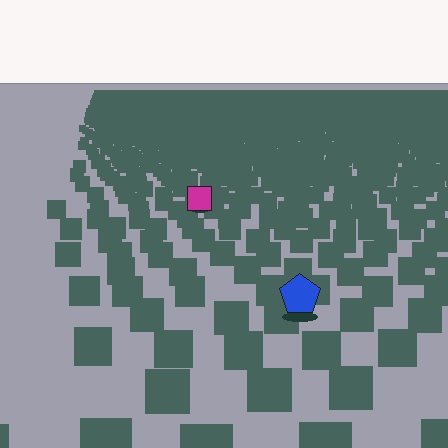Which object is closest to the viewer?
The blue pentagon is closest. The texture marks near it are larger and more spread out.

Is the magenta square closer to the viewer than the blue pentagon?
No. The blue pentagon is closer — you can tell from the texture gradient: the ground texture is coarser near it.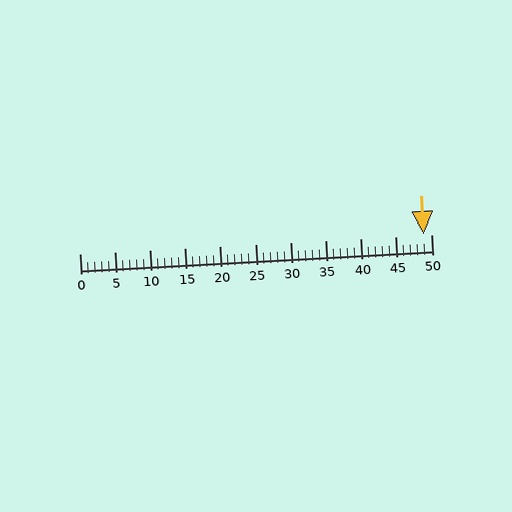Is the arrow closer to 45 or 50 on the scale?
The arrow is closer to 50.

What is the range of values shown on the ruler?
The ruler shows values from 0 to 50.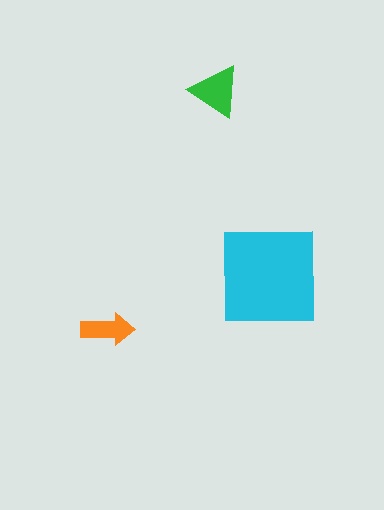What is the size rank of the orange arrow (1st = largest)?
3rd.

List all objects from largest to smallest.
The cyan square, the green triangle, the orange arrow.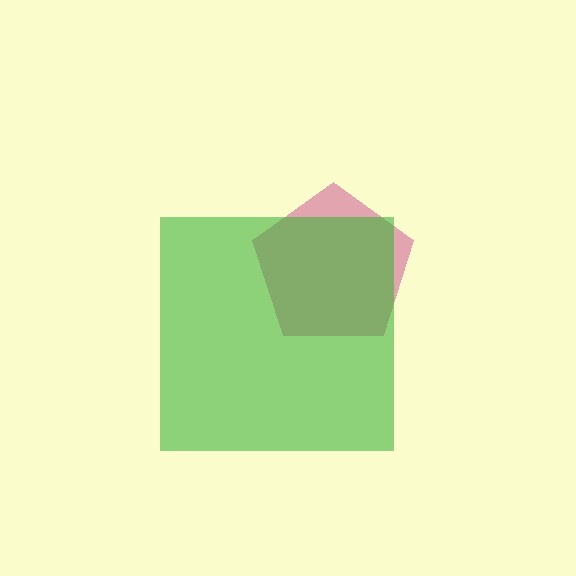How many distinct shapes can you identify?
There are 2 distinct shapes: a magenta pentagon, a green square.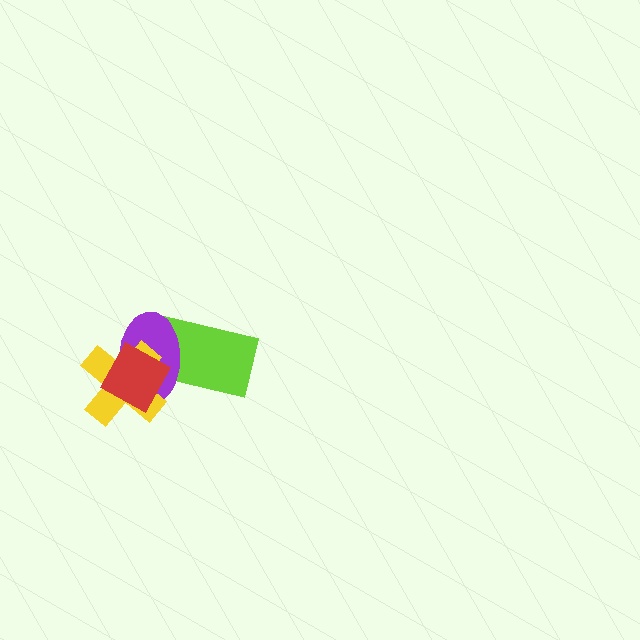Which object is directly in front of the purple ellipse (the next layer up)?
The yellow cross is directly in front of the purple ellipse.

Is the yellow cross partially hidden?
Yes, it is partially covered by another shape.